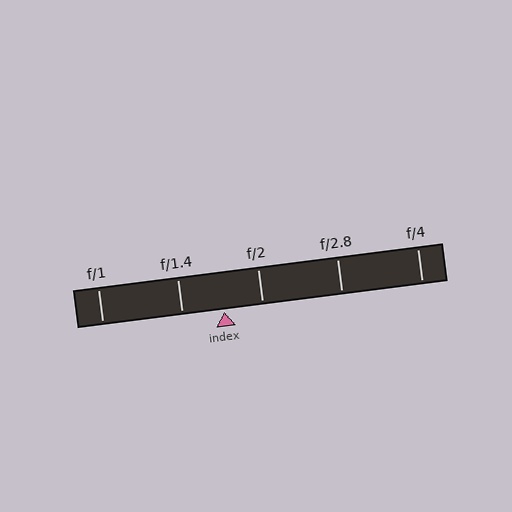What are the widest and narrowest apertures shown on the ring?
The widest aperture shown is f/1 and the narrowest is f/4.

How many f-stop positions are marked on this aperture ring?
There are 5 f-stop positions marked.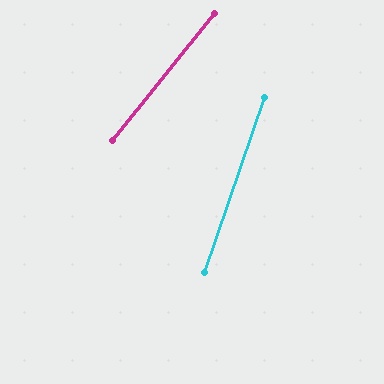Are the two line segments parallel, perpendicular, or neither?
Neither parallel nor perpendicular — they differ by about 20°.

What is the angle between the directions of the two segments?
Approximately 20 degrees.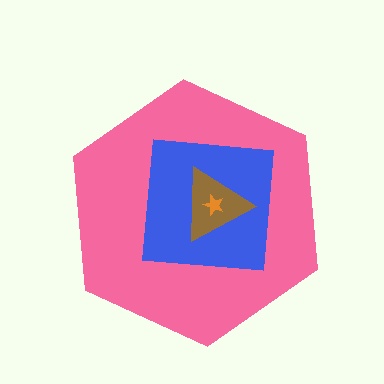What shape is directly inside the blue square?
The brown triangle.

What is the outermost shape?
The pink hexagon.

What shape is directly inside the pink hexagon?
The blue square.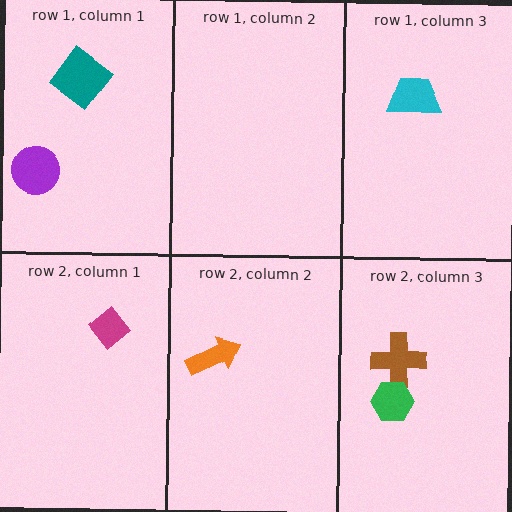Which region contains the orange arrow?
The row 2, column 2 region.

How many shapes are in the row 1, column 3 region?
1.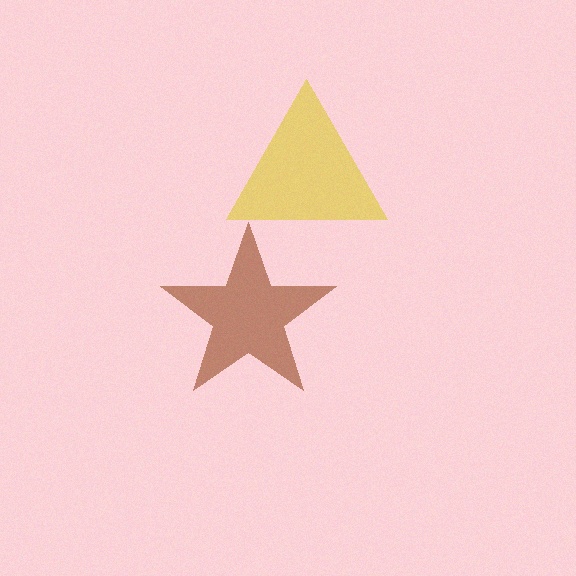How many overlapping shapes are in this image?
There are 2 overlapping shapes in the image.